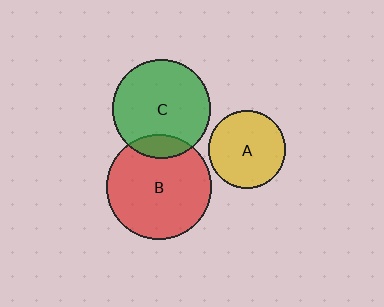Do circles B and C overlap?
Yes.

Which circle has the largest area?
Circle B (red).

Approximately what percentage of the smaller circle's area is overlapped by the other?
Approximately 15%.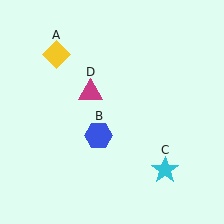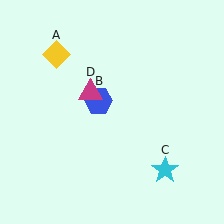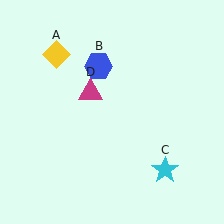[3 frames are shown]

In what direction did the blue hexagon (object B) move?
The blue hexagon (object B) moved up.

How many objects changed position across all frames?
1 object changed position: blue hexagon (object B).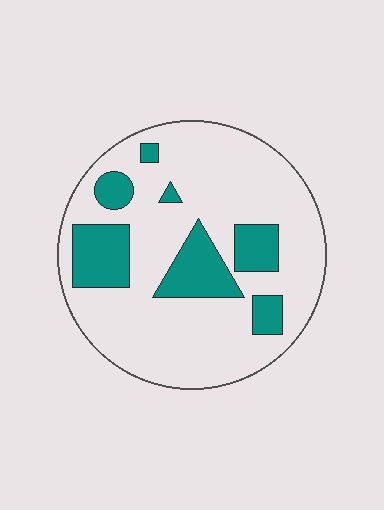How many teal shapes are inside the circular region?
7.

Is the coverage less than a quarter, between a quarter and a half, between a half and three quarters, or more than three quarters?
Less than a quarter.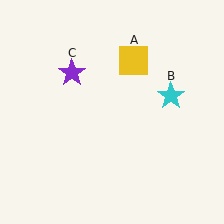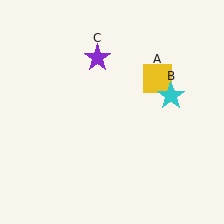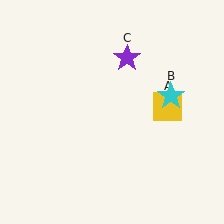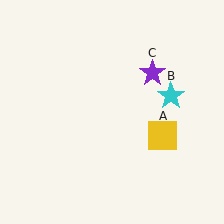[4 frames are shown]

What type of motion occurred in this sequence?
The yellow square (object A), purple star (object C) rotated clockwise around the center of the scene.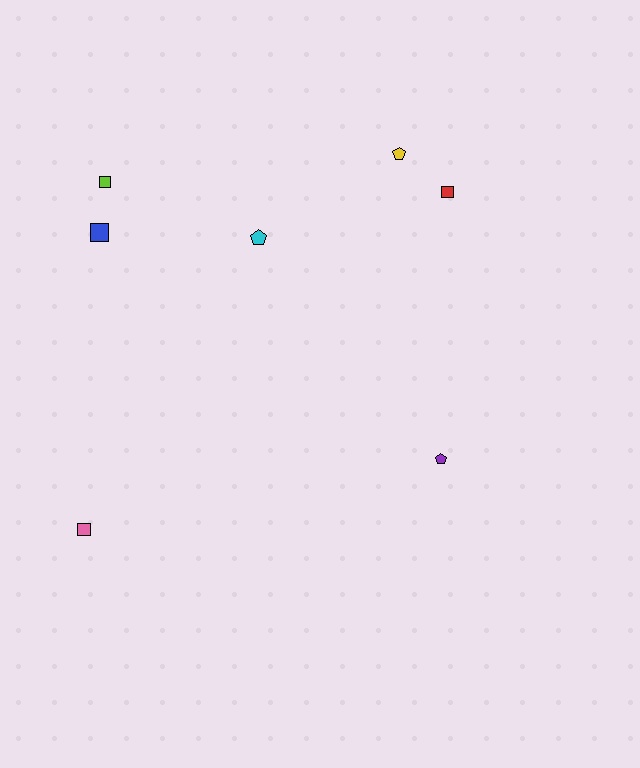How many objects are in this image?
There are 7 objects.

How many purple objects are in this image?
There is 1 purple object.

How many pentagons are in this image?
There are 3 pentagons.